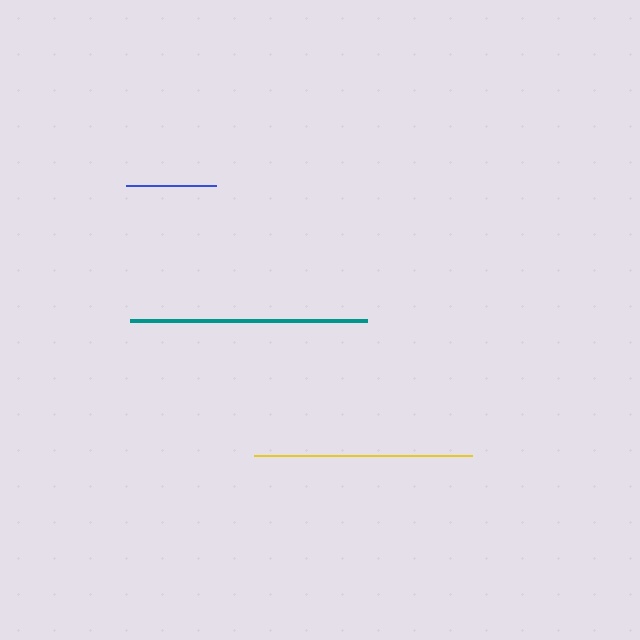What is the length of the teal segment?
The teal segment is approximately 236 pixels long.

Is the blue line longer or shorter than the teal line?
The teal line is longer than the blue line.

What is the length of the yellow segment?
The yellow segment is approximately 218 pixels long.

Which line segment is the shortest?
The blue line is the shortest at approximately 91 pixels.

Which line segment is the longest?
The teal line is the longest at approximately 236 pixels.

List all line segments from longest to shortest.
From longest to shortest: teal, yellow, blue.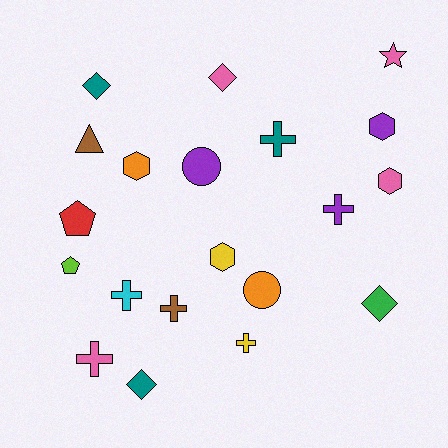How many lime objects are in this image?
There is 1 lime object.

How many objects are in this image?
There are 20 objects.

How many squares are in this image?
There are no squares.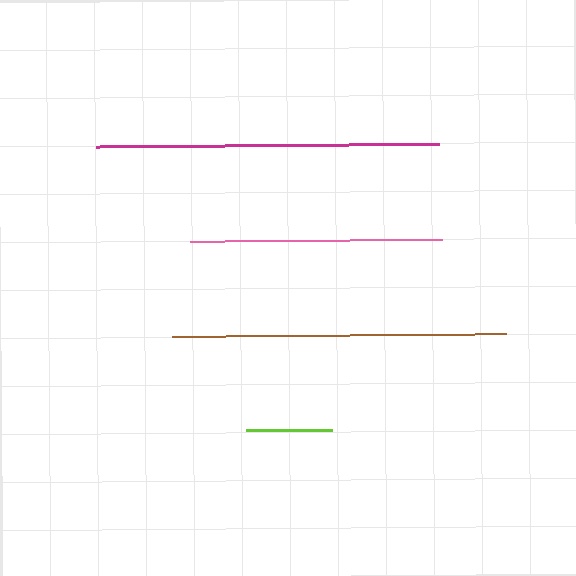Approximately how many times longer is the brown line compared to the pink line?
The brown line is approximately 1.3 times the length of the pink line.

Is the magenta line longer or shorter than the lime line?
The magenta line is longer than the lime line.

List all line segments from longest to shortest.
From longest to shortest: magenta, brown, pink, lime.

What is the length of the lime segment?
The lime segment is approximately 86 pixels long.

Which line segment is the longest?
The magenta line is the longest at approximately 342 pixels.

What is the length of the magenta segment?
The magenta segment is approximately 342 pixels long.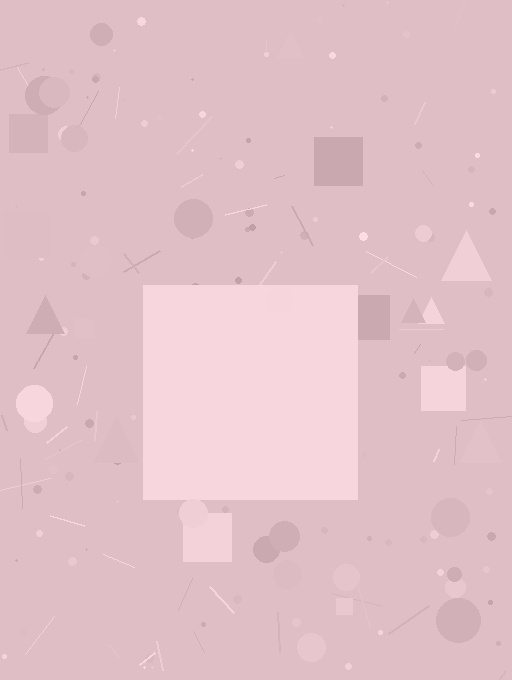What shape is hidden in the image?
A square is hidden in the image.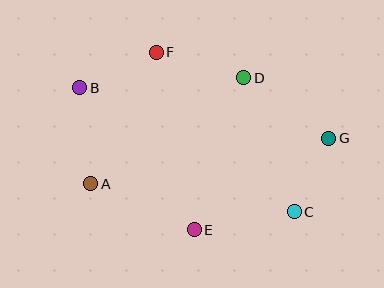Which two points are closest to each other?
Points C and G are closest to each other.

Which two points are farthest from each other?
Points B and G are farthest from each other.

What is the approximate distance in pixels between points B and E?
The distance between B and E is approximately 182 pixels.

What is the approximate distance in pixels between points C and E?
The distance between C and E is approximately 102 pixels.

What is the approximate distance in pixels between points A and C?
The distance between A and C is approximately 206 pixels.